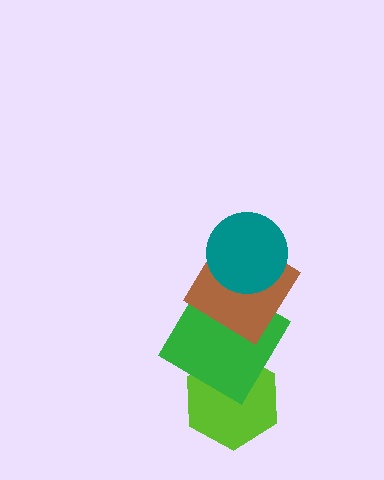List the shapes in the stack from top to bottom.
From top to bottom: the teal circle, the brown diamond, the green diamond, the lime hexagon.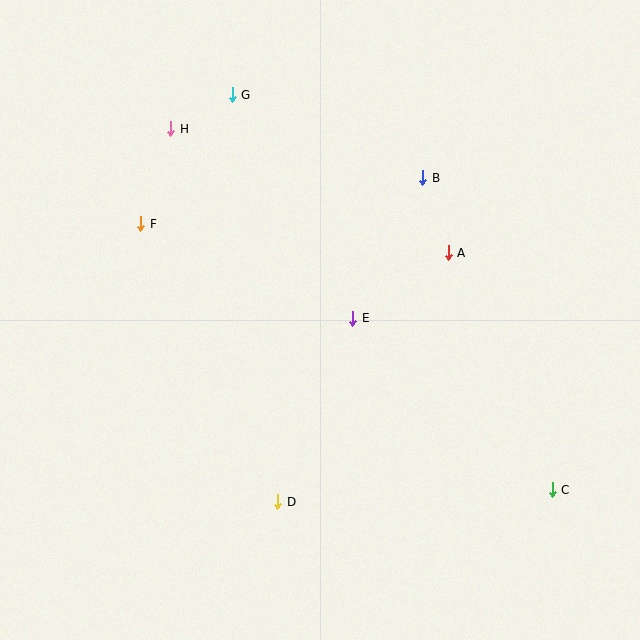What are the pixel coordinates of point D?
Point D is at (278, 502).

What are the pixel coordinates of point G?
Point G is at (232, 95).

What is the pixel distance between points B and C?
The distance between B and C is 338 pixels.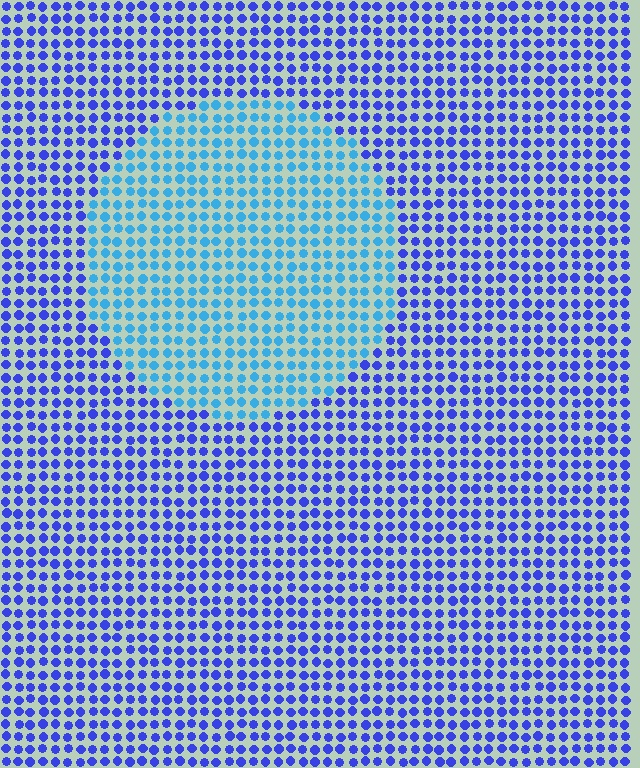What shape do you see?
I see a circle.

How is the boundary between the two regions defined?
The boundary is defined purely by a slight shift in hue (about 38 degrees). Spacing, size, and orientation are identical on both sides.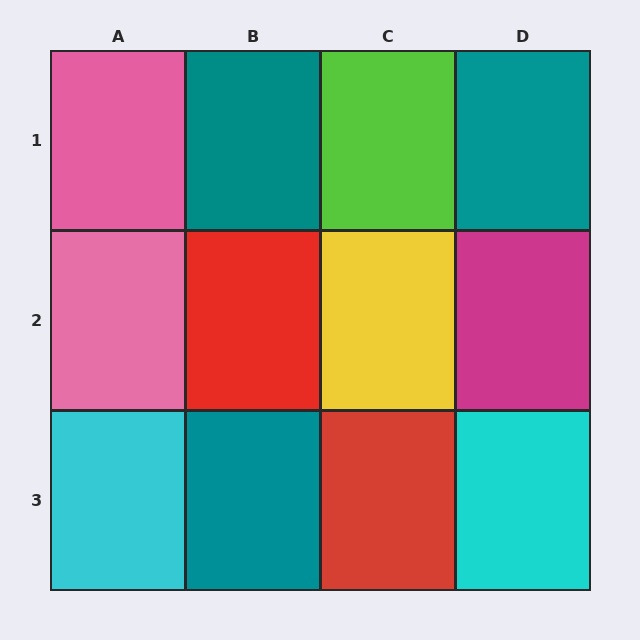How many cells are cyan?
2 cells are cyan.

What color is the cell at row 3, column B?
Teal.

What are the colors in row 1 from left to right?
Pink, teal, lime, teal.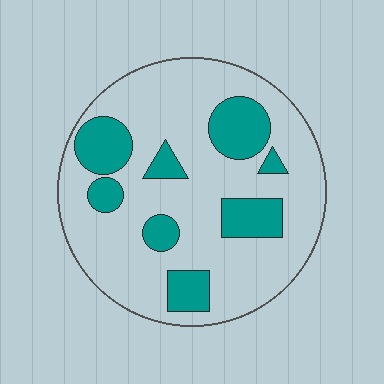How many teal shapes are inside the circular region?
8.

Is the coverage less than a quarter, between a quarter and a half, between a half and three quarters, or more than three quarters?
Less than a quarter.